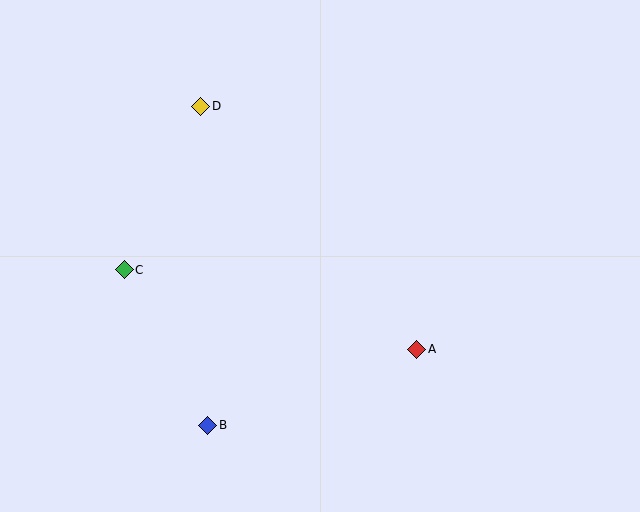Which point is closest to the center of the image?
Point A at (417, 349) is closest to the center.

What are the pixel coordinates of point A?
Point A is at (417, 349).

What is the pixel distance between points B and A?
The distance between B and A is 222 pixels.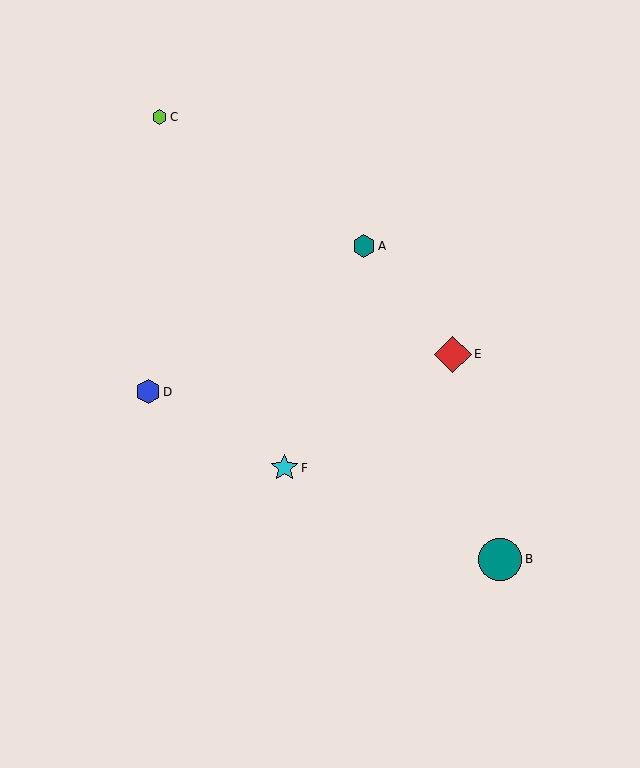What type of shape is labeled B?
Shape B is a teal circle.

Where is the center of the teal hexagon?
The center of the teal hexagon is at (364, 246).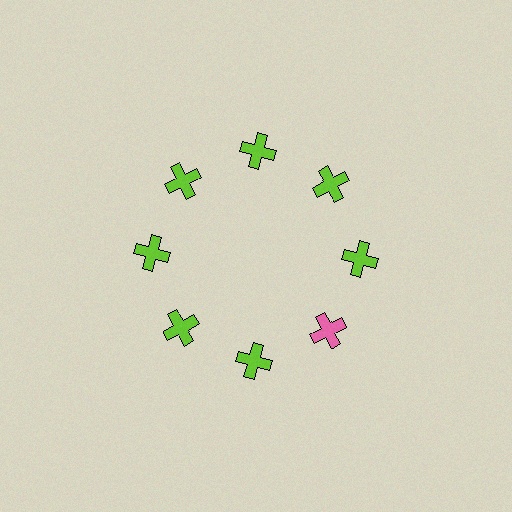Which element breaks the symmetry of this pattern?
The pink cross at roughly the 4 o'clock position breaks the symmetry. All other shapes are lime crosses.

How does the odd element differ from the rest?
It has a different color: pink instead of lime.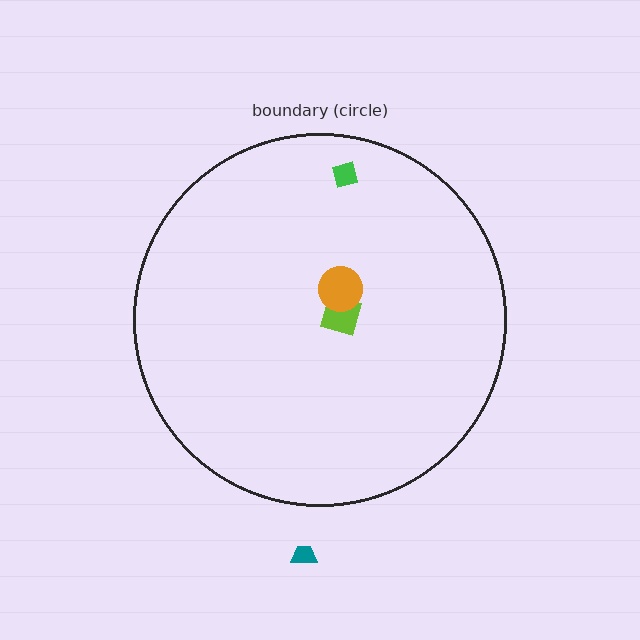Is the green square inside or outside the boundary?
Inside.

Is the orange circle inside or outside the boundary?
Inside.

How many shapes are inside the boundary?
3 inside, 1 outside.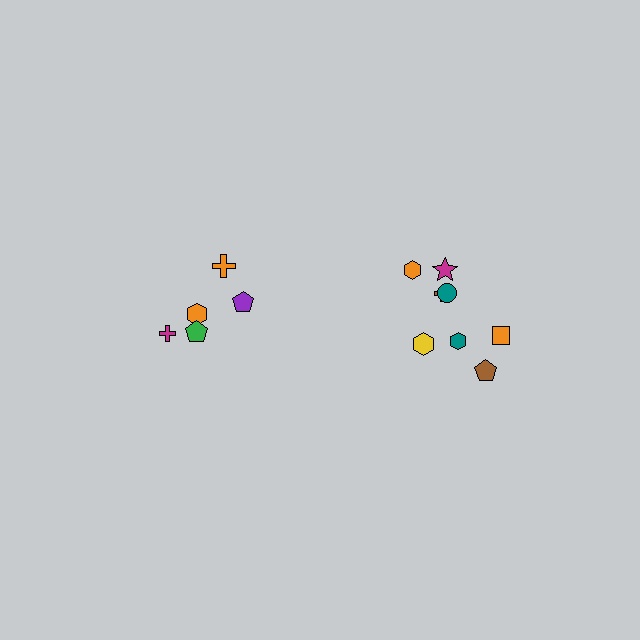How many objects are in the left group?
There are 5 objects.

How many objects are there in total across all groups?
There are 13 objects.